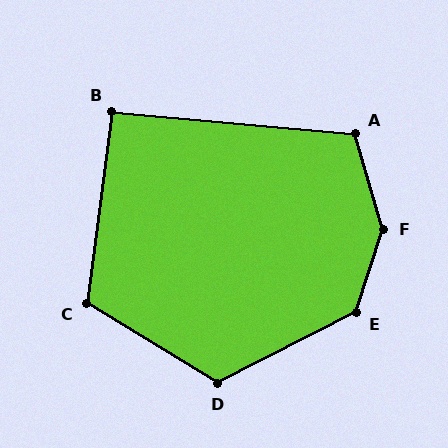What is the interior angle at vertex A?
Approximately 111 degrees (obtuse).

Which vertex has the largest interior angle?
F, at approximately 146 degrees.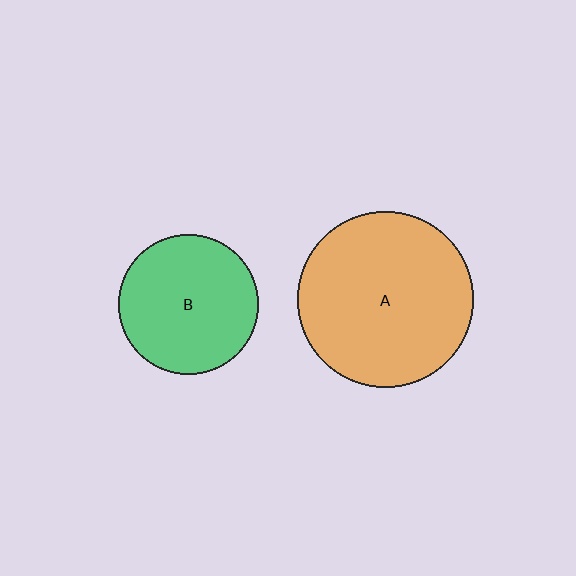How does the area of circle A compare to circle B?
Approximately 1.6 times.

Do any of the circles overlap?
No, none of the circles overlap.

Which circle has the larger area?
Circle A (orange).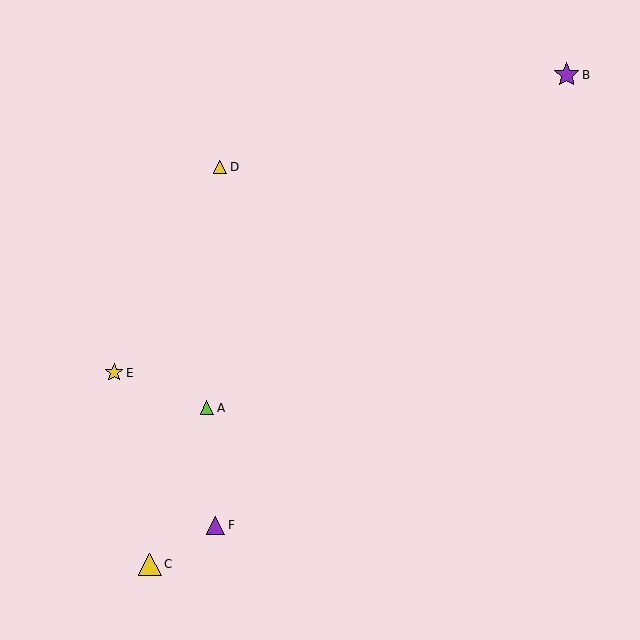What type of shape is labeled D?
Shape D is a yellow triangle.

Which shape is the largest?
The purple star (labeled B) is the largest.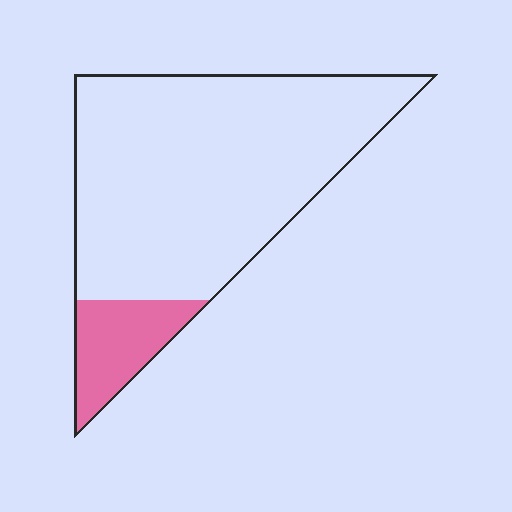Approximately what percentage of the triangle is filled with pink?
Approximately 15%.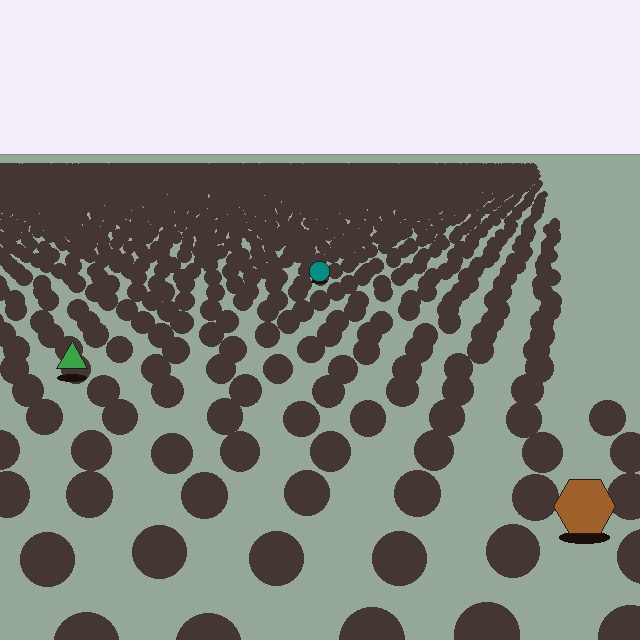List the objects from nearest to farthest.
From nearest to farthest: the brown hexagon, the green triangle, the teal circle.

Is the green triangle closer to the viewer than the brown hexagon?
No. The brown hexagon is closer — you can tell from the texture gradient: the ground texture is coarser near it.